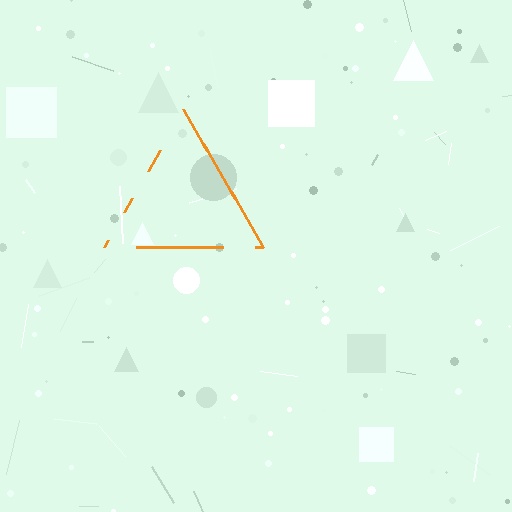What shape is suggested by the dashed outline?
The dashed outline suggests a triangle.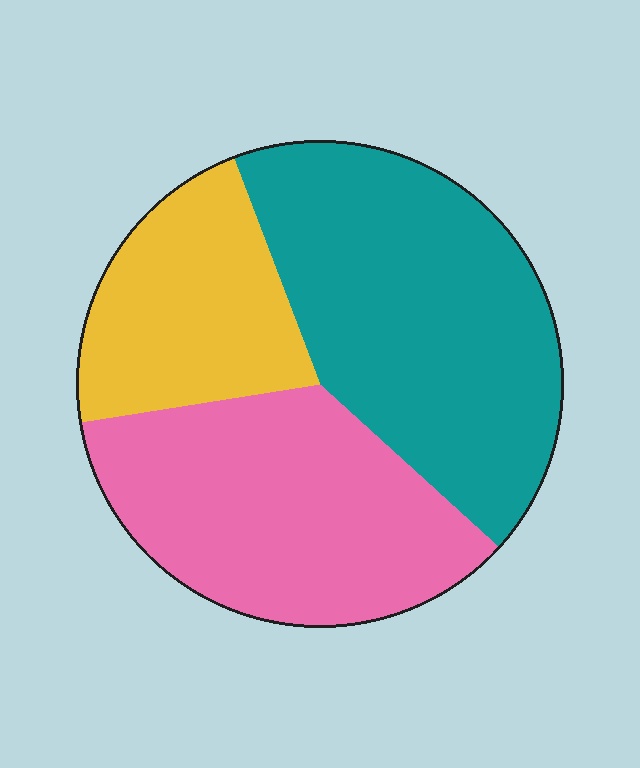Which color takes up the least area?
Yellow, at roughly 20%.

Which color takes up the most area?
Teal, at roughly 45%.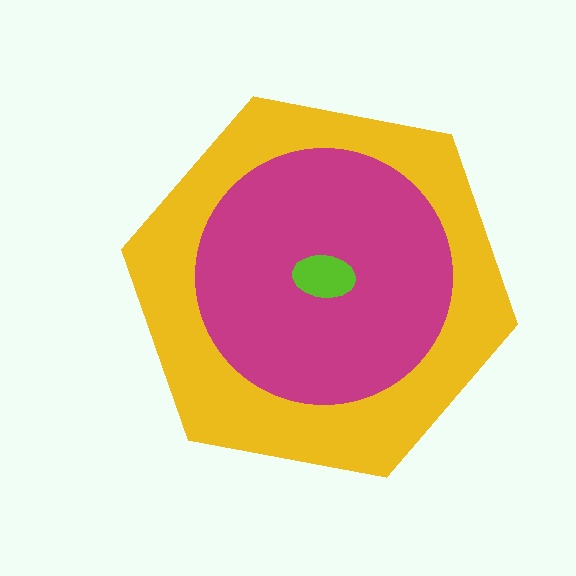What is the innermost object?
The lime ellipse.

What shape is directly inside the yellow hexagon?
The magenta circle.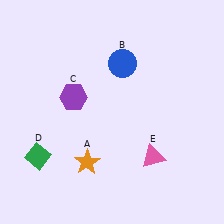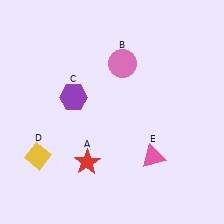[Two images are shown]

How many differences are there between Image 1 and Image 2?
There are 3 differences between the two images.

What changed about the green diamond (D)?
In Image 1, D is green. In Image 2, it changed to yellow.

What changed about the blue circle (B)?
In Image 1, B is blue. In Image 2, it changed to pink.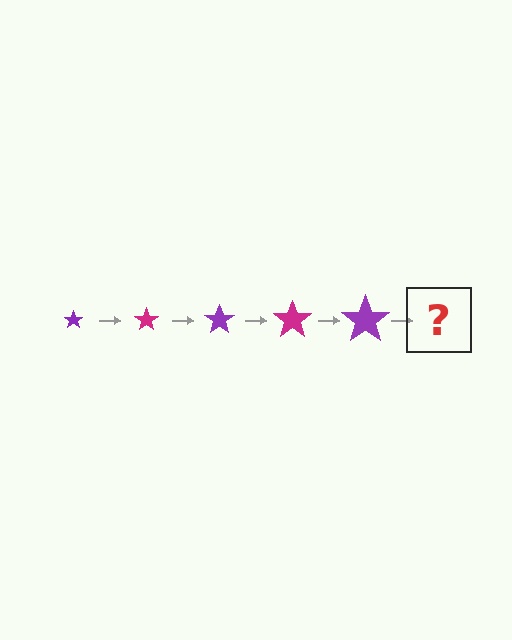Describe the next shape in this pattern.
It should be a magenta star, larger than the previous one.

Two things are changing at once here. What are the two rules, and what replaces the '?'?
The two rules are that the star grows larger each step and the color cycles through purple and magenta. The '?' should be a magenta star, larger than the previous one.